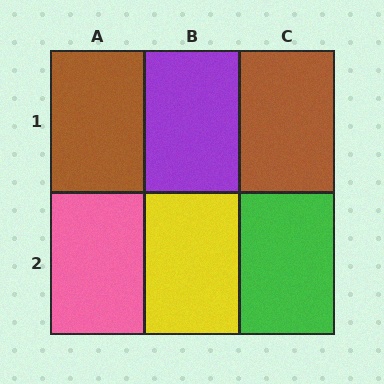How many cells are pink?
1 cell is pink.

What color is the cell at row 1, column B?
Purple.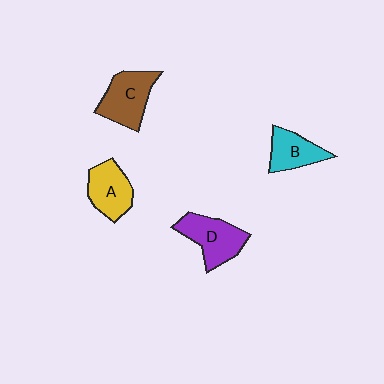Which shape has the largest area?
Shape C (brown).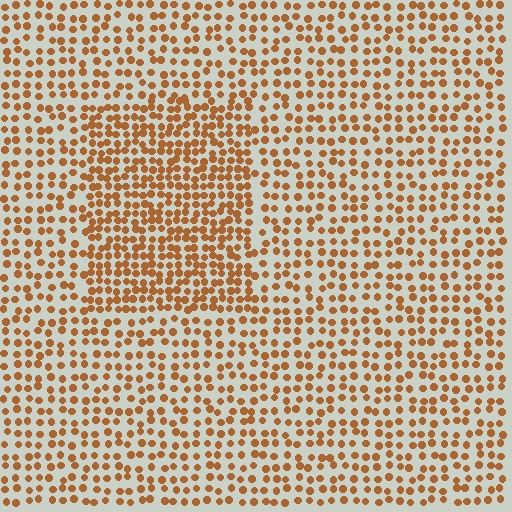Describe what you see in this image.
The image contains small brown elements arranged at two different densities. A rectangle-shaped region is visible where the elements are more densely packed than the surrounding area.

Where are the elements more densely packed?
The elements are more densely packed inside the rectangle boundary.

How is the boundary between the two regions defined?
The boundary is defined by a change in element density (approximately 1.7x ratio). All elements are the same color, size, and shape.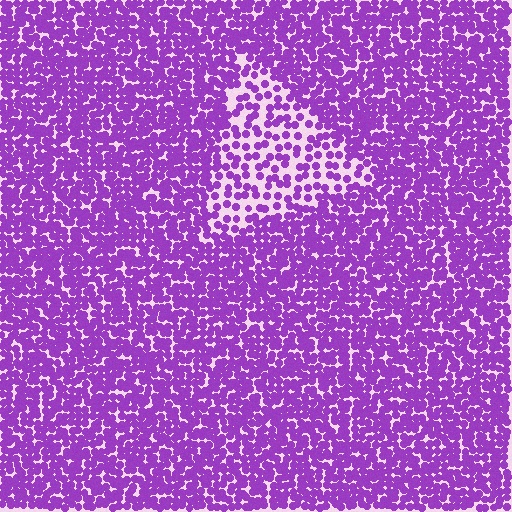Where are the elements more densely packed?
The elements are more densely packed outside the triangle boundary.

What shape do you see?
I see a triangle.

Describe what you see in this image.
The image contains small purple elements arranged at two different densities. A triangle-shaped region is visible where the elements are less densely packed than the surrounding area.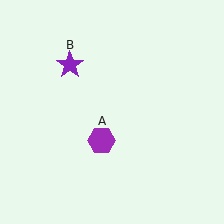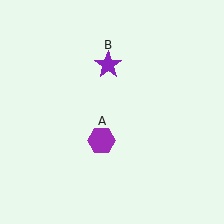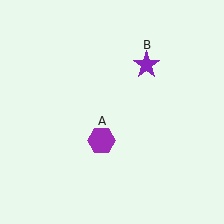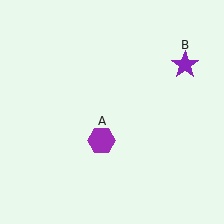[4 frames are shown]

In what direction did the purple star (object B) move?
The purple star (object B) moved right.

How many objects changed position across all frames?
1 object changed position: purple star (object B).